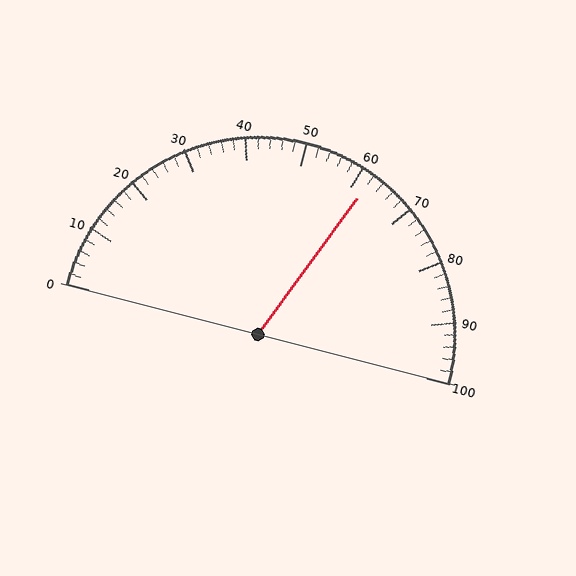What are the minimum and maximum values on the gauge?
The gauge ranges from 0 to 100.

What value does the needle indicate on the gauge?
The needle indicates approximately 62.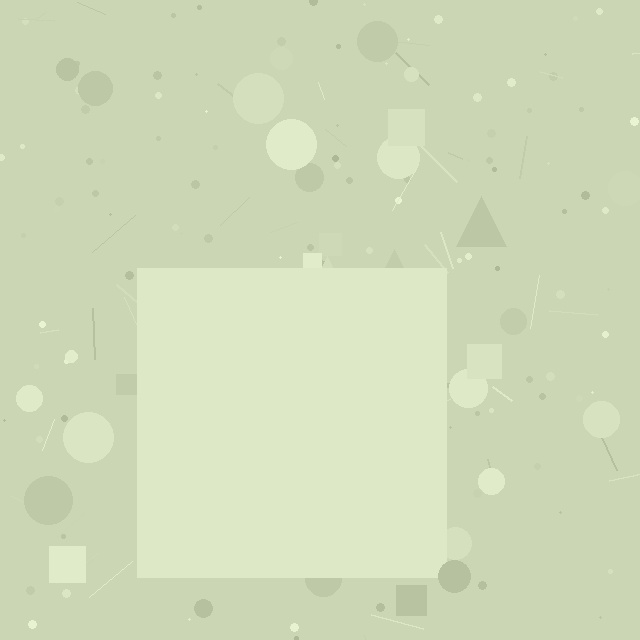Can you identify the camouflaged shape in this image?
The camouflaged shape is a square.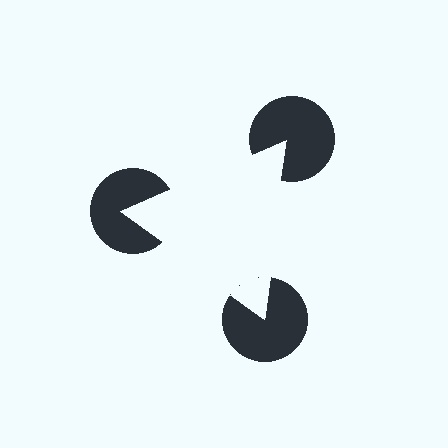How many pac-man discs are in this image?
There are 3 — one at each vertex of the illusory triangle.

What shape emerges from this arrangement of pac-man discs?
An illusory triangle — its edges are inferred from the aligned wedge cuts in the pac-man discs, not physically drawn.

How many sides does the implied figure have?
3 sides.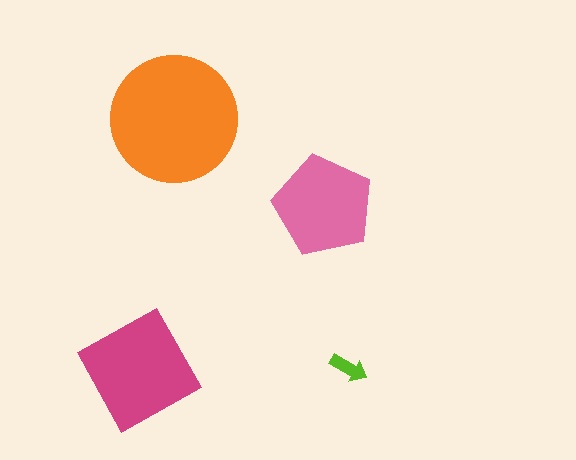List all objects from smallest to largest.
The lime arrow, the pink pentagon, the magenta square, the orange circle.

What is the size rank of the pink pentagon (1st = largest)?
3rd.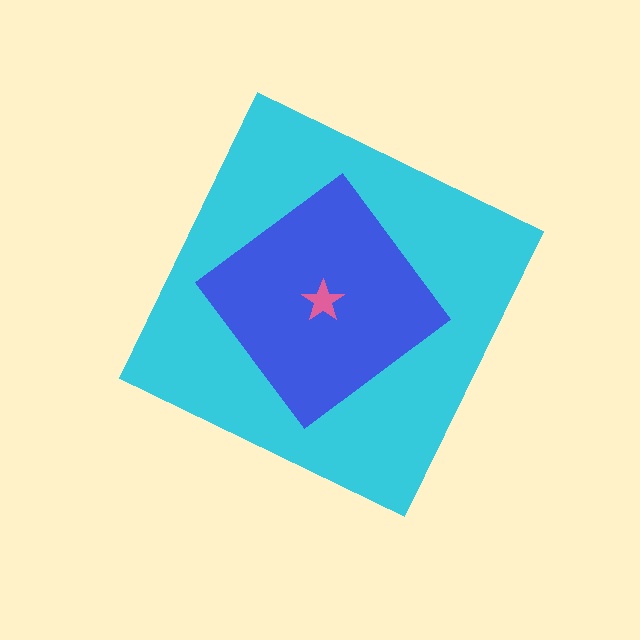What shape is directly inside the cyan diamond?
The blue diamond.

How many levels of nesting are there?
3.